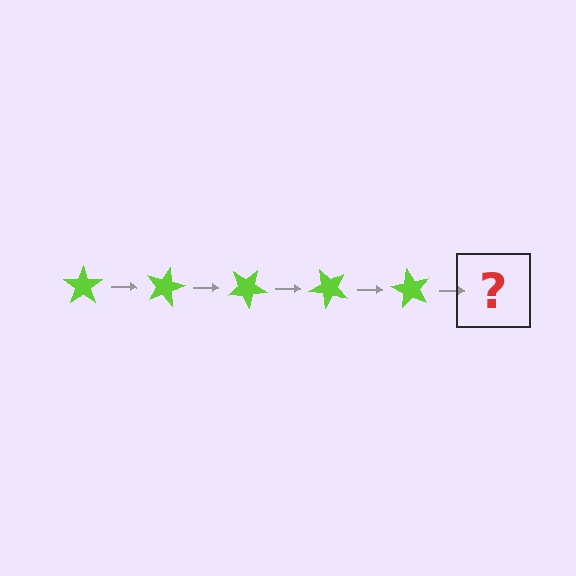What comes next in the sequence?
The next element should be a lime star rotated 75 degrees.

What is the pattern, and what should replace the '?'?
The pattern is that the star rotates 15 degrees each step. The '?' should be a lime star rotated 75 degrees.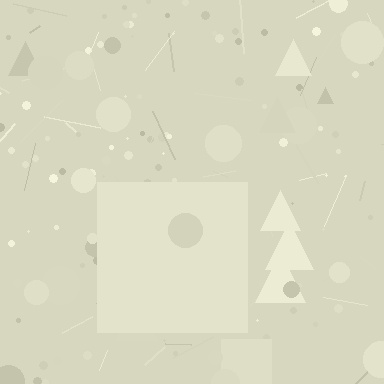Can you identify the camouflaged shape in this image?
The camouflaged shape is a square.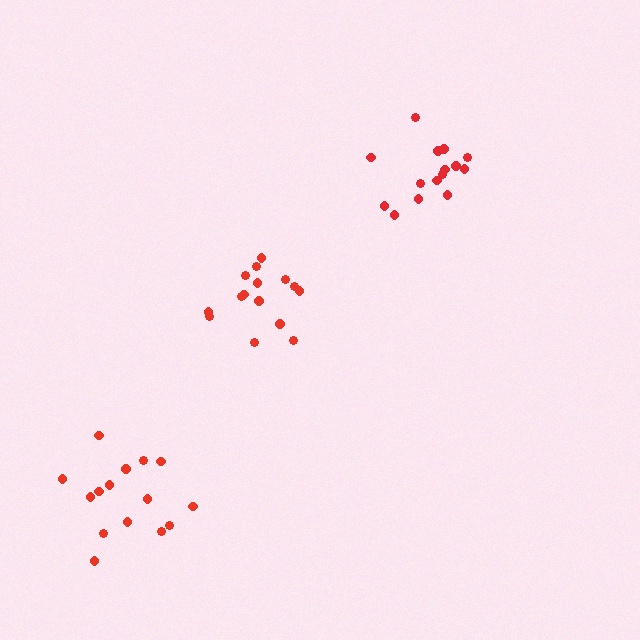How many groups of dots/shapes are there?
There are 3 groups.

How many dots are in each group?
Group 1: 15 dots, Group 2: 15 dots, Group 3: 15 dots (45 total).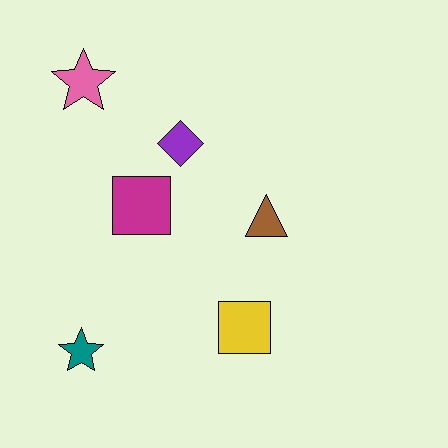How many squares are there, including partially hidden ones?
There are 2 squares.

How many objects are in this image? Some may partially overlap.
There are 6 objects.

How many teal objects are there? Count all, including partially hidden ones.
There is 1 teal object.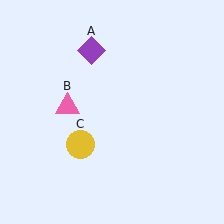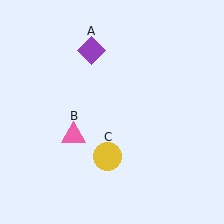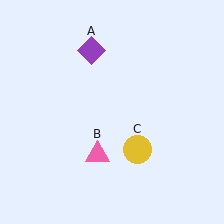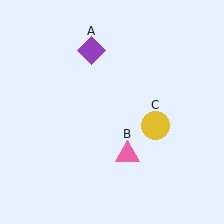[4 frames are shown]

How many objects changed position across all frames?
2 objects changed position: pink triangle (object B), yellow circle (object C).